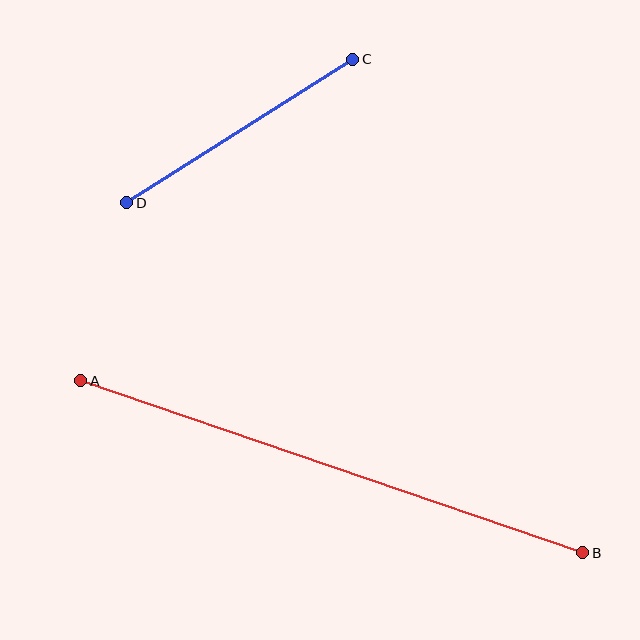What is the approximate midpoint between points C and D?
The midpoint is at approximately (240, 131) pixels.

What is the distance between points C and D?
The distance is approximately 267 pixels.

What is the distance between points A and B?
The distance is approximately 530 pixels.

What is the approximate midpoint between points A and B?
The midpoint is at approximately (332, 467) pixels.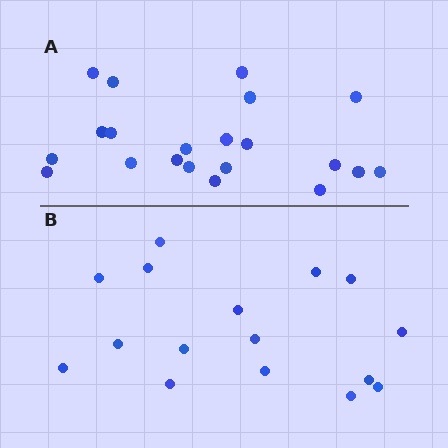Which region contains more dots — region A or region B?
Region A (the top region) has more dots.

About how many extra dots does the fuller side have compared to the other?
Region A has about 5 more dots than region B.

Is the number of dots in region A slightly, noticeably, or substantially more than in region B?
Region A has noticeably more, but not dramatically so. The ratio is roughly 1.3 to 1.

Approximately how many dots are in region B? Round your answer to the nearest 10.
About 20 dots. (The exact count is 16, which rounds to 20.)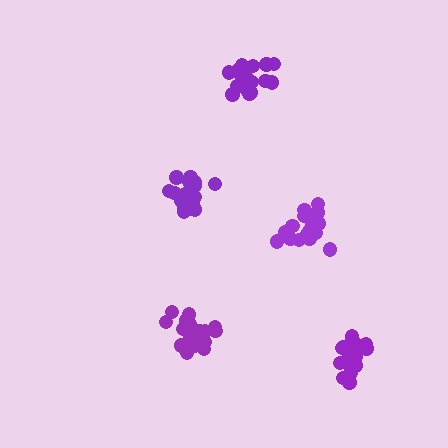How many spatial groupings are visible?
There are 5 spatial groupings.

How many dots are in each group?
Group 1: 19 dots, Group 2: 20 dots, Group 3: 18 dots, Group 4: 20 dots, Group 5: 17 dots (94 total).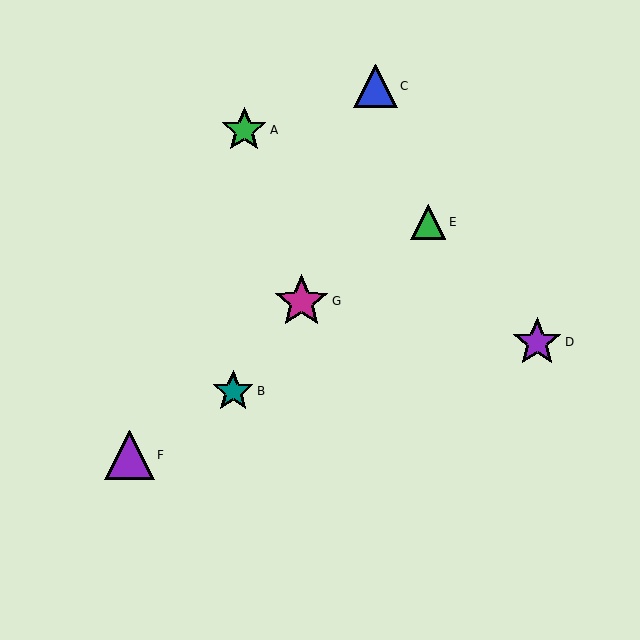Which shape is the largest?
The magenta star (labeled G) is the largest.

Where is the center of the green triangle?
The center of the green triangle is at (428, 222).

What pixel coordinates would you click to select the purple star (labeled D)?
Click at (537, 342) to select the purple star D.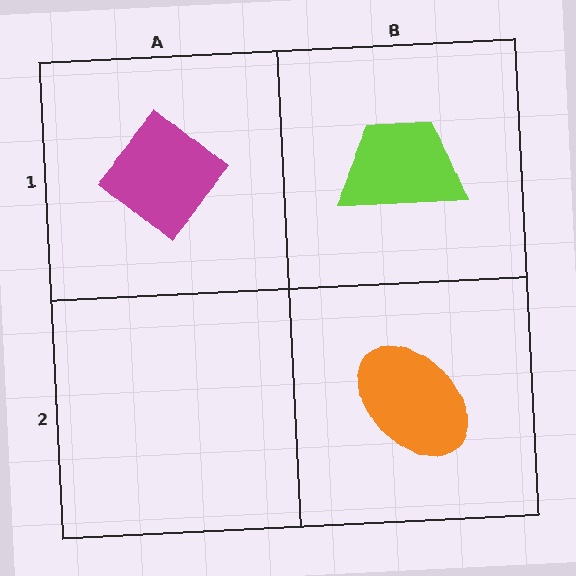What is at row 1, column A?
A magenta diamond.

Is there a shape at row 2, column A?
No, that cell is empty.